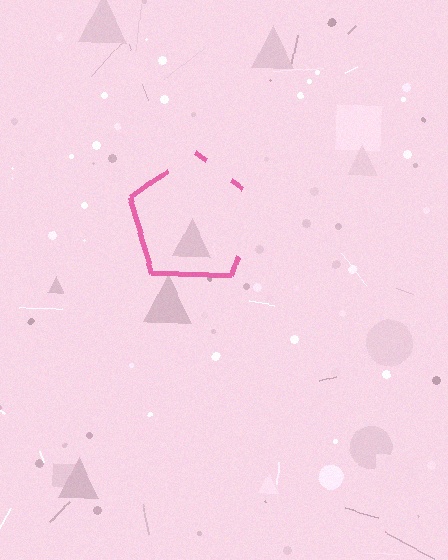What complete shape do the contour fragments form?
The contour fragments form a pentagon.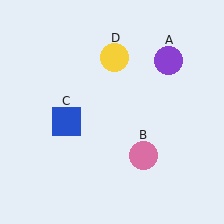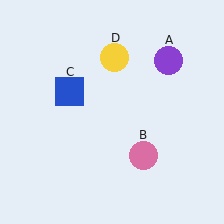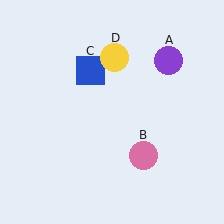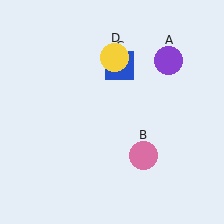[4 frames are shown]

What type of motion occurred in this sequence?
The blue square (object C) rotated clockwise around the center of the scene.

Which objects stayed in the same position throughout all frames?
Purple circle (object A) and pink circle (object B) and yellow circle (object D) remained stationary.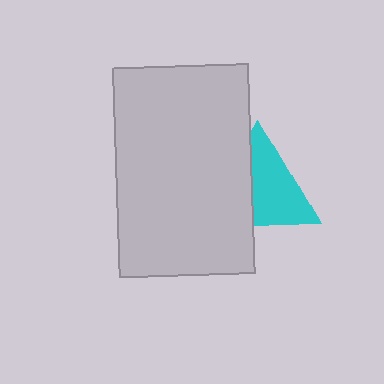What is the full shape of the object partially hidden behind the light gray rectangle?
The partially hidden object is a cyan triangle.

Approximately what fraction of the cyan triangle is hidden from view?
Roughly 41% of the cyan triangle is hidden behind the light gray rectangle.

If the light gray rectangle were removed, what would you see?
You would see the complete cyan triangle.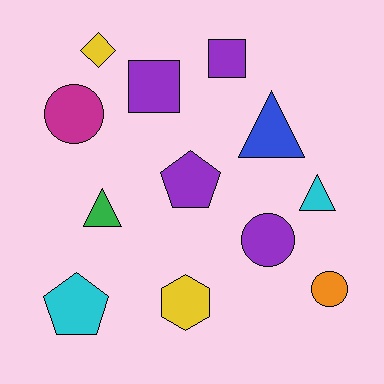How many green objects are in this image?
There is 1 green object.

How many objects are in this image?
There are 12 objects.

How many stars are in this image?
There are no stars.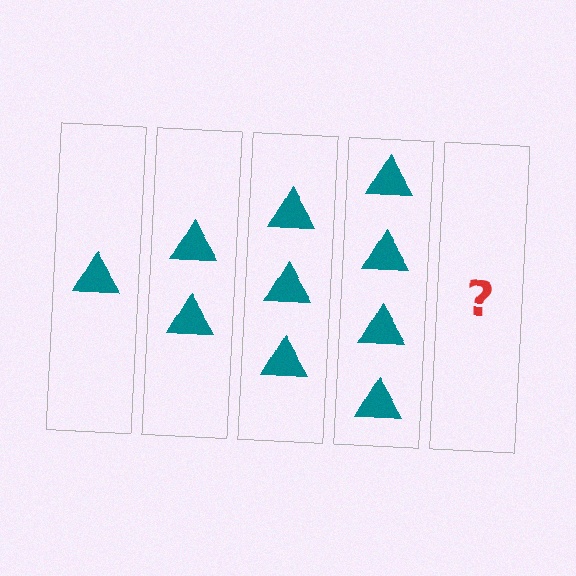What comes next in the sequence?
The next element should be 5 triangles.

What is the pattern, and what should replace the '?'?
The pattern is that each step adds one more triangle. The '?' should be 5 triangles.